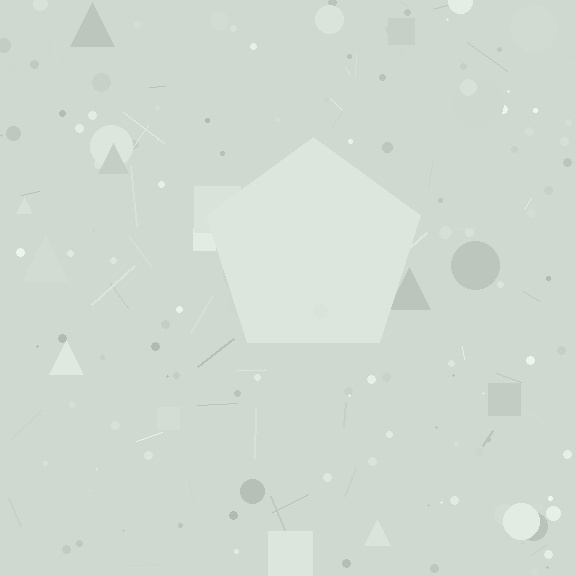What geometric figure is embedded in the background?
A pentagon is embedded in the background.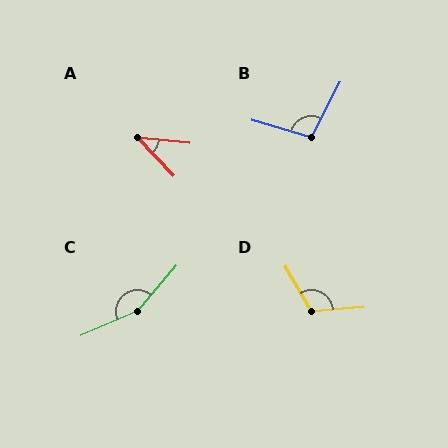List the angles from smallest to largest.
A (40°), B (101°), D (115°), C (154°).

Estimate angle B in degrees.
Approximately 101 degrees.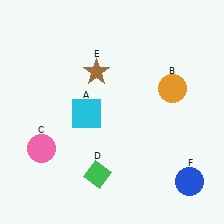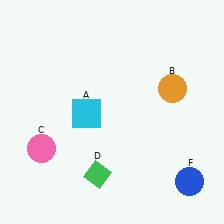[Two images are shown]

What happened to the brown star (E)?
The brown star (E) was removed in Image 2. It was in the top-left area of Image 1.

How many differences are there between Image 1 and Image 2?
There is 1 difference between the two images.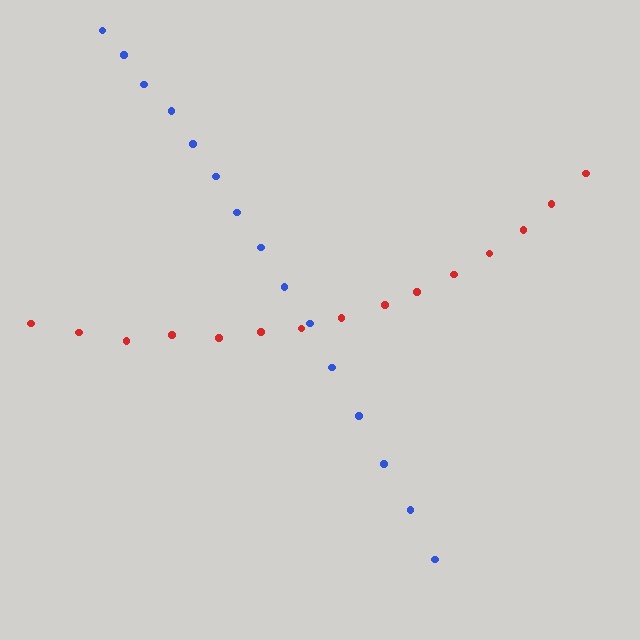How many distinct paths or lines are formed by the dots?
There are 2 distinct paths.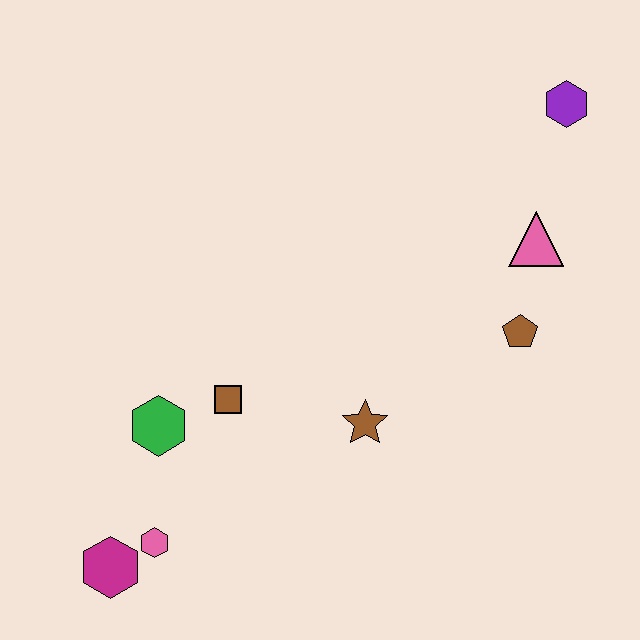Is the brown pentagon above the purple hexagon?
No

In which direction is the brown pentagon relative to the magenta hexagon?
The brown pentagon is to the right of the magenta hexagon.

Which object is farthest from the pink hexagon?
The purple hexagon is farthest from the pink hexagon.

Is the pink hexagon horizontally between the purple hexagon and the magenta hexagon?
Yes